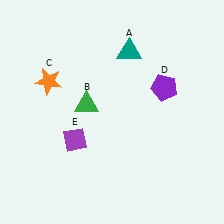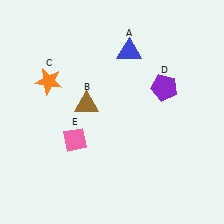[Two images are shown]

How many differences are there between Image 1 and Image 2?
There are 3 differences between the two images.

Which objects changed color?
A changed from teal to blue. B changed from green to brown. E changed from purple to pink.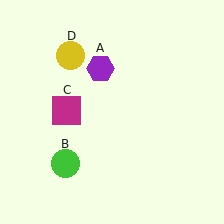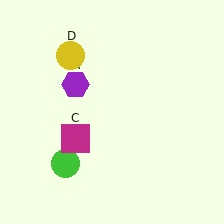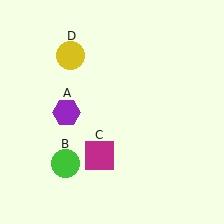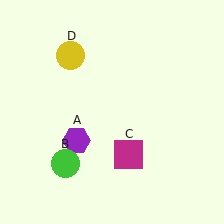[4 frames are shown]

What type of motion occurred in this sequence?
The purple hexagon (object A), magenta square (object C) rotated counterclockwise around the center of the scene.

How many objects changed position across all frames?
2 objects changed position: purple hexagon (object A), magenta square (object C).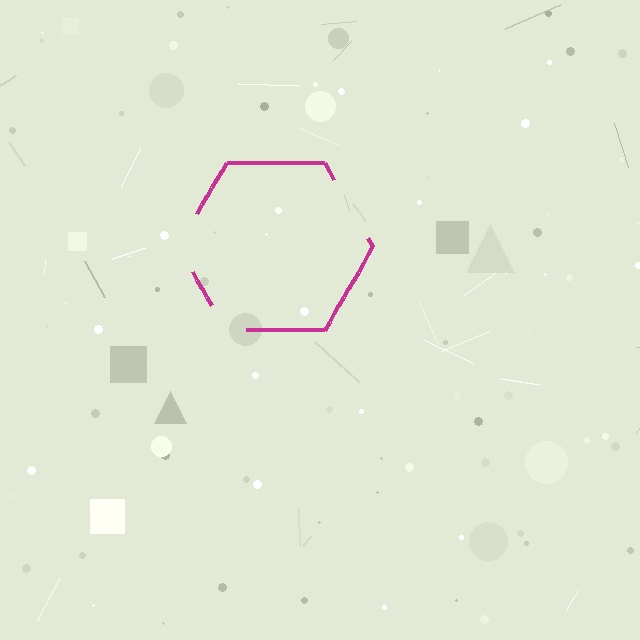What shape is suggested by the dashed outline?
The dashed outline suggests a hexagon.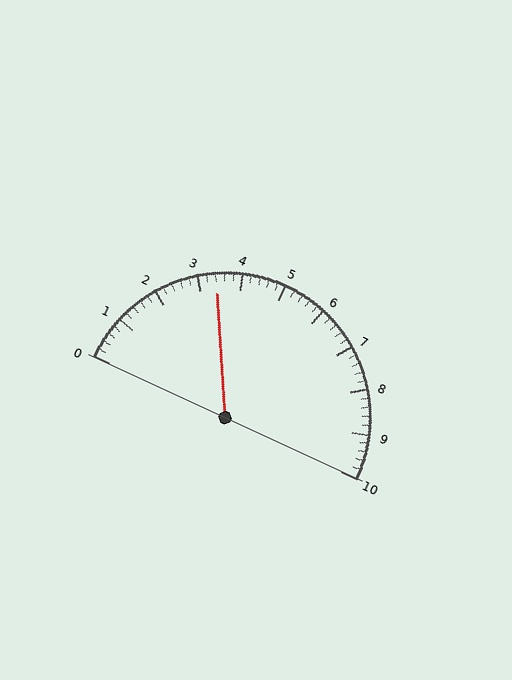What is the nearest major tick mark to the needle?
The nearest major tick mark is 3.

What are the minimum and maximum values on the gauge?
The gauge ranges from 0 to 10.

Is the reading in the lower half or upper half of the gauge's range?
The reading is in the lower half of the range (0 to 10).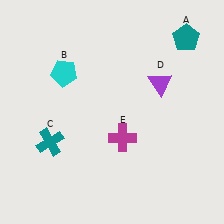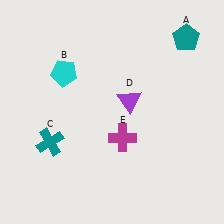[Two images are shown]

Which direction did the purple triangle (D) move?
The purple triangle (D) moved left.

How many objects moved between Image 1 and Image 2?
1 object moved between the two images.